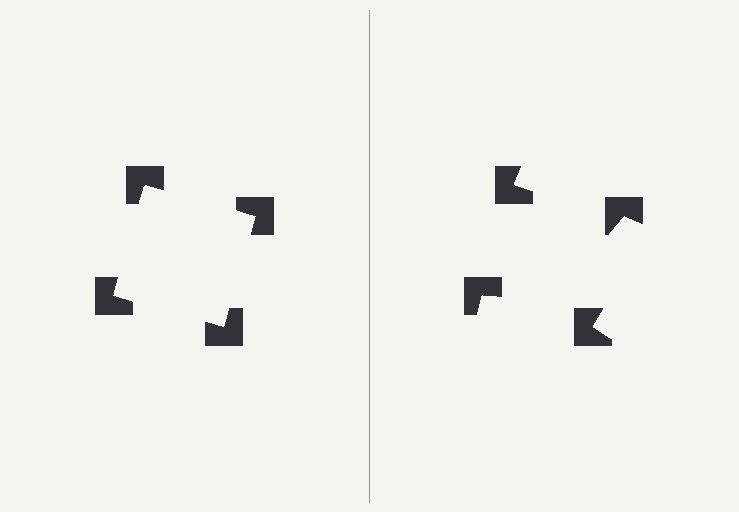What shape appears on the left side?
An illusory square.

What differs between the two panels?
The notched squares are positioned identically on both sides; only the wedge orientations differ. On the left they align to a square; on the right they are misaligned.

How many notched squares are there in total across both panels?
8 — 4 on each side.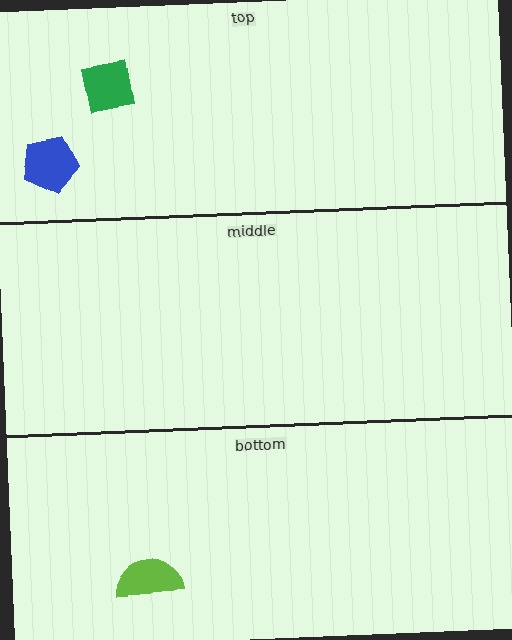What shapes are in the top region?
The blue pentagon, the green square.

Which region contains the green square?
The top region.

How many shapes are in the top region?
2.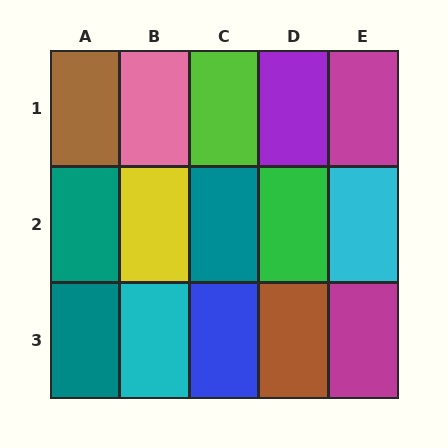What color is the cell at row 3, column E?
Magenta.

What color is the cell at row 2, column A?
Teal.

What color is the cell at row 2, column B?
Yellow.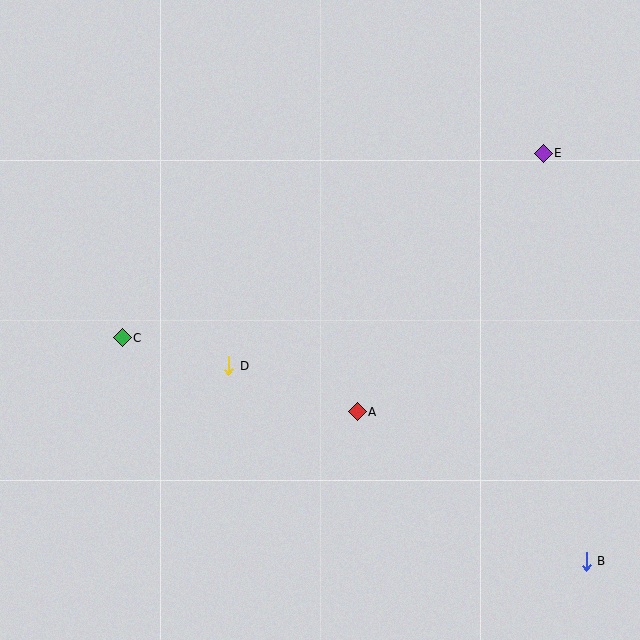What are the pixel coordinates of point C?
Point C is at (122, 338).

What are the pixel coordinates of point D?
Point D is at (229, 366).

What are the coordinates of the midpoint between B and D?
The midpoint between B and D is at (408, 464).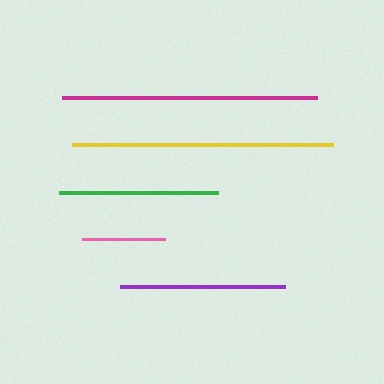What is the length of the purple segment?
The purple segment is approximately 165 pixels long.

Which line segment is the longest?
The yellow line is the longest at approximately 261 pixels.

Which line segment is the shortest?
The pink line is the shortest at approximately 83 pixels.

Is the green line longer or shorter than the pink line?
The green line is longer than the pink line.